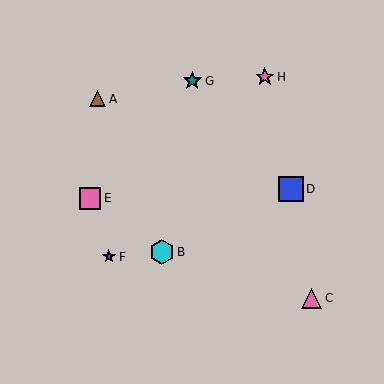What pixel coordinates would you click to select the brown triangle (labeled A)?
Click at (98, 99) to select the brown triangle A.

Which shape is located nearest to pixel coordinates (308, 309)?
The pink triangle (labeled C) at (312, 298) is nearest to that location.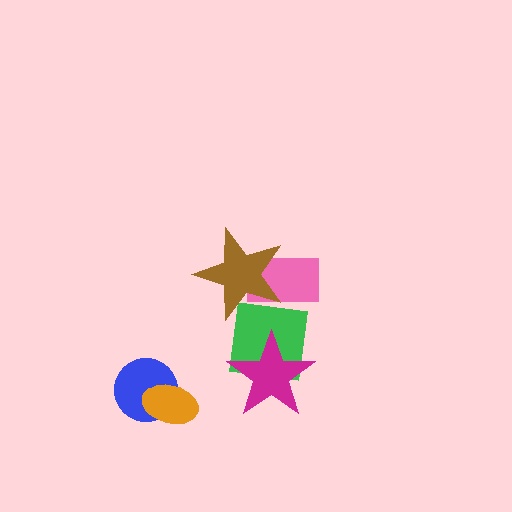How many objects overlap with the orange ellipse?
1 object overlaps with the orange ellipse.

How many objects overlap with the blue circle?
1 object overlaps with the blue circle.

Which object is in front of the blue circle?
The orange ellipse is in front of the blue circle.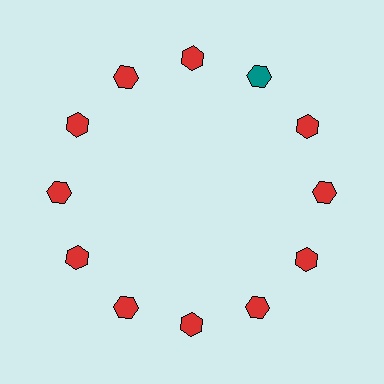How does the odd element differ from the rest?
It has a different color: teal instead of red.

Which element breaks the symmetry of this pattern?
The teal hexagon at roughly the 1 o'clock position breaks the symmetry. All other shapes are red hexagons.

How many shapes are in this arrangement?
There are 12 shapes arranged in a ring pattern.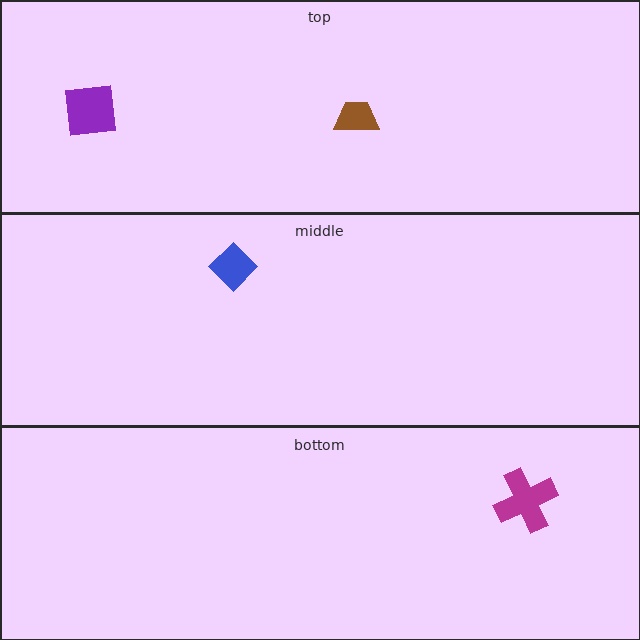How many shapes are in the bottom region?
1.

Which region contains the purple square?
The top region.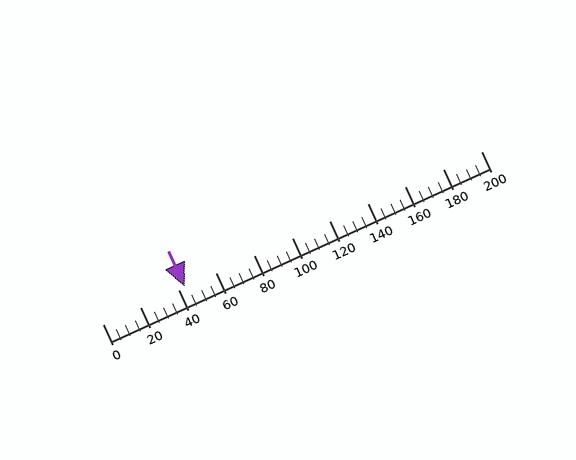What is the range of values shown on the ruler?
The ruler shows values from 0 to 200.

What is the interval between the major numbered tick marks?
The major tick marks are spaced 20 units apart.